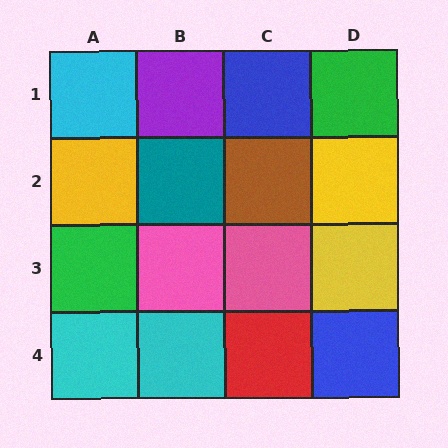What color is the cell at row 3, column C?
Pink.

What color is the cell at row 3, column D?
Yellow.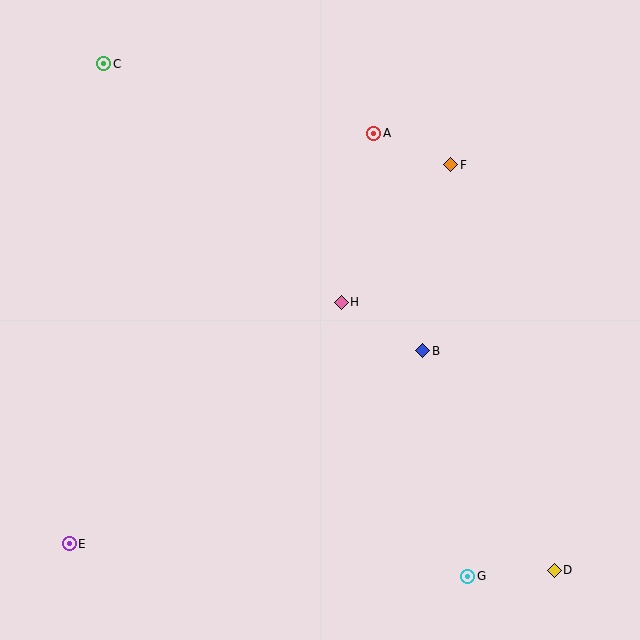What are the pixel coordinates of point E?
Point E is at (69, 544).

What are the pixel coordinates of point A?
Point A is at (374, 133).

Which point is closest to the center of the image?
Point H at (341, 302) is closest to the center.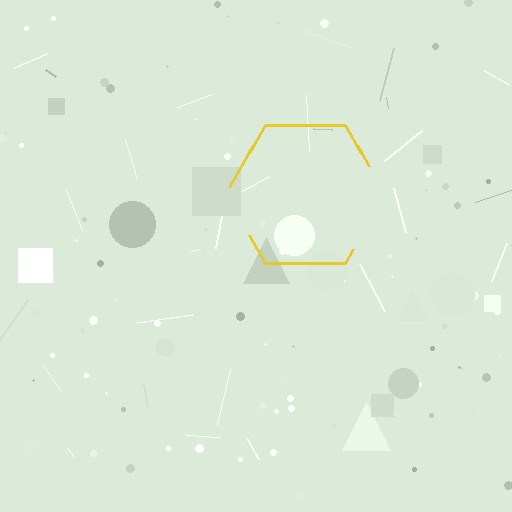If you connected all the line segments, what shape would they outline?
They would outline a hexagon.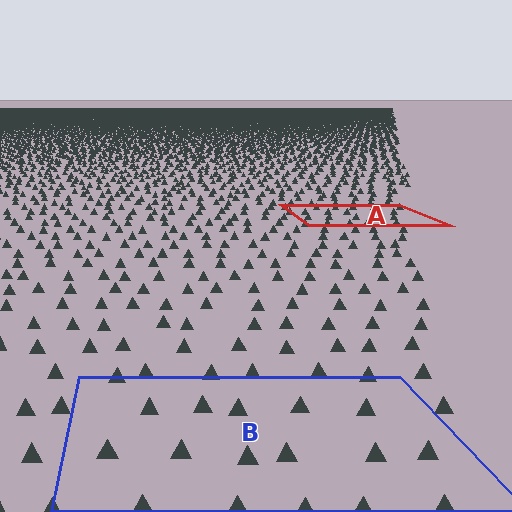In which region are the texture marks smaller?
The texture marks are smaller in region A, because it is farther away.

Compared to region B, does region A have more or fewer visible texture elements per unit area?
Region A has more texture elements per unit area — they are packed more densely because it is farther away.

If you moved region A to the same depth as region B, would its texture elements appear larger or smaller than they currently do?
They would appear larger. At a closer depth, the same texture elements are projected at a bigger on-screen size.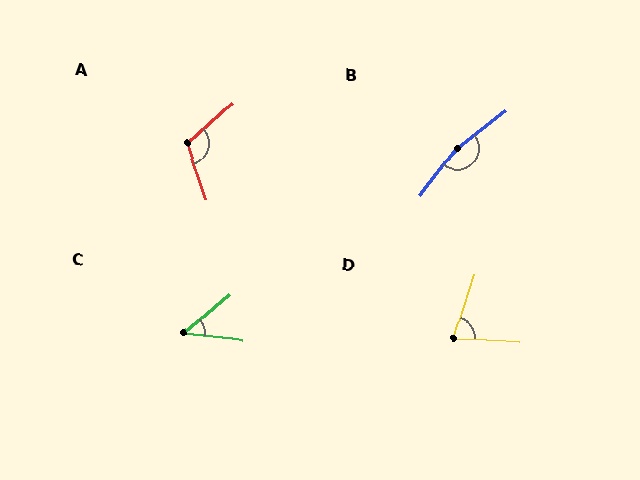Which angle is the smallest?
C, at approximately 46 degrees.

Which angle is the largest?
B, at approximately 165 degrees.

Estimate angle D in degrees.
Approximately 74 degrees.